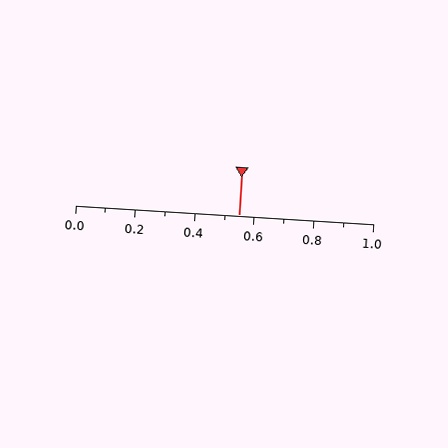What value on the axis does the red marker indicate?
The marker indicates approximately 0.55.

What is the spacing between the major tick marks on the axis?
The major ticks are spaced 0.2 apart.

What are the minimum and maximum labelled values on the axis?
The axis runs from 0.0 to 1.0.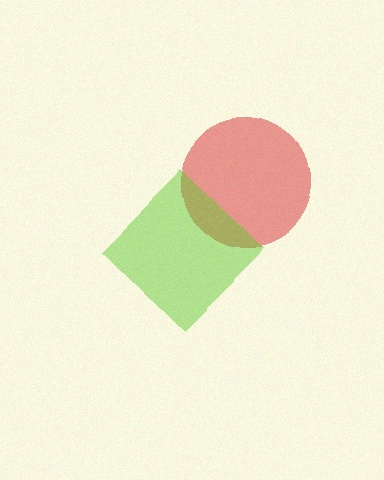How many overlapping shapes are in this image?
There are 2 overlapping shapes in the image.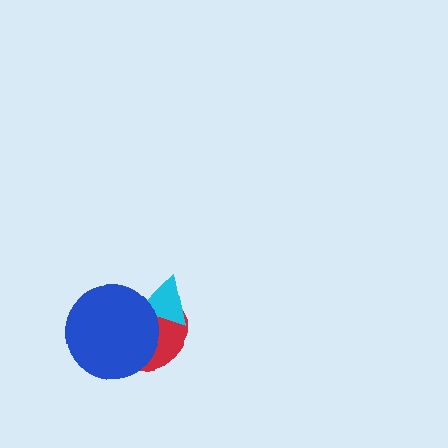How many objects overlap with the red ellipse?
2 objects overlap with the red ellipse.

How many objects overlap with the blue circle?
2 objects overlap with the blue circle.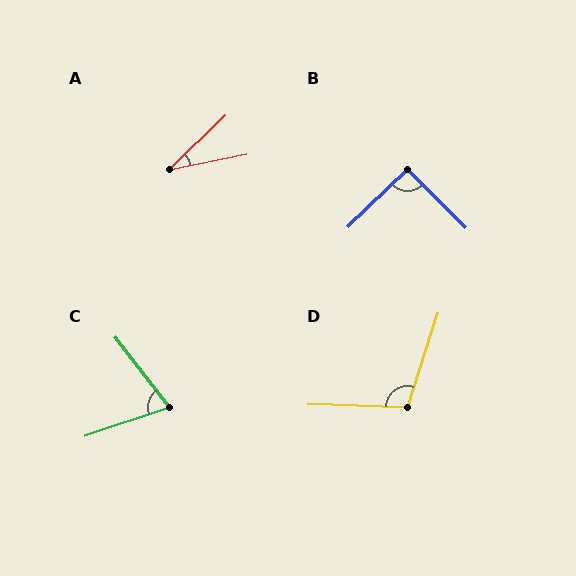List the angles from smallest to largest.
A (32°), C (71°), B (91°), D (106°).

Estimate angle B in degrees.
Approximately 91 degrees.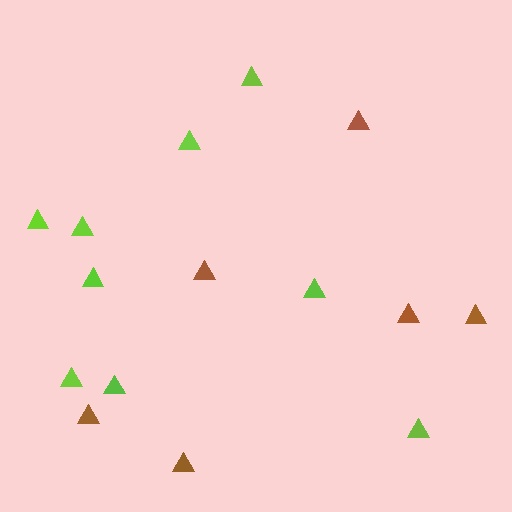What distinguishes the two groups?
There are 2 groups: one group of brown triangles (6) and one group of lime triangles (9).